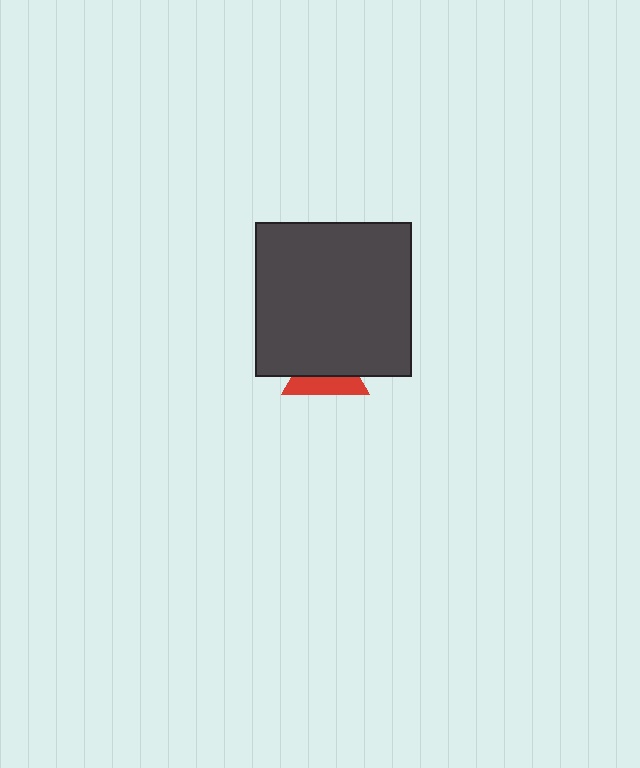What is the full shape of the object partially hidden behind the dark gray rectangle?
The partially hidden object is a red triangle.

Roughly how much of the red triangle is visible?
A small part of it is visible (roughly 41%).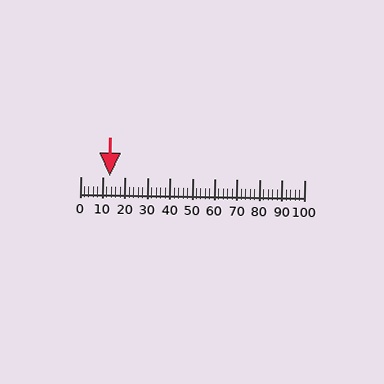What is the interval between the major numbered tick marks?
The major tick marks are spaced 10 units apart.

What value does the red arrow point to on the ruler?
The red arrow points to approximately 13.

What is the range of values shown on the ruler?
The ruler shows values from 0 to 100.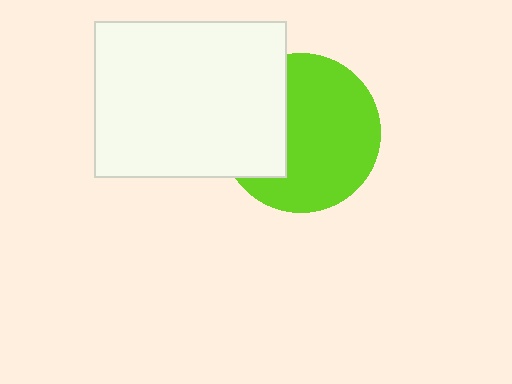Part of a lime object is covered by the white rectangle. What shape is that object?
It is a circle.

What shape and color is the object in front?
The object in front is a white rectangle.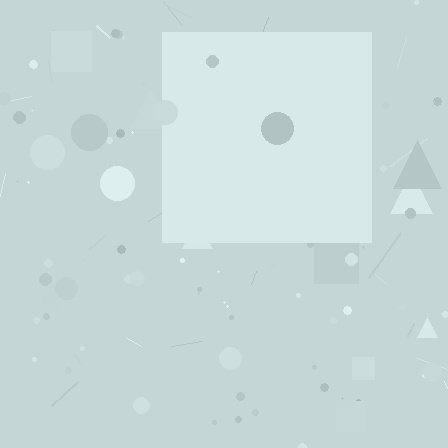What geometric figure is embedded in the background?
A square is embedded in the background.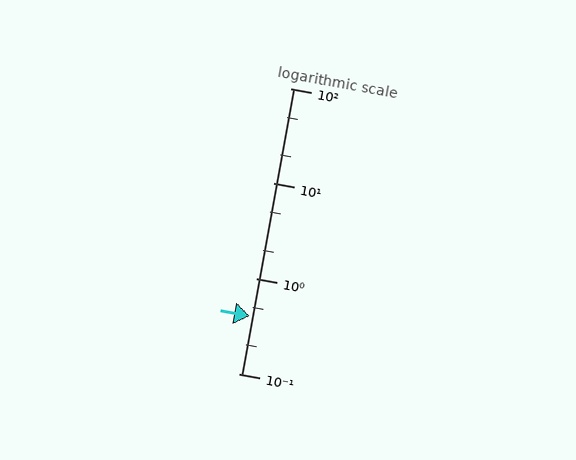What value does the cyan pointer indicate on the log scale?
The pointer indicates approximately 0.4.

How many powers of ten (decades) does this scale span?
The scale spans 3 decades, from 0.1 to 100.